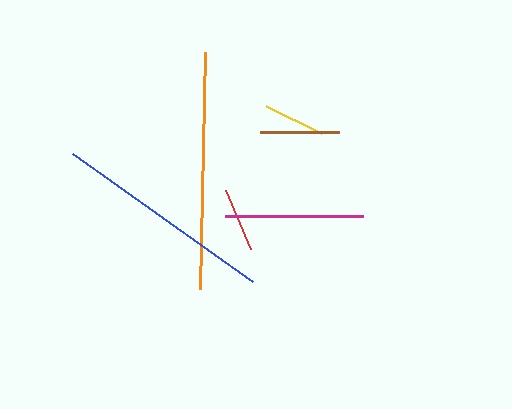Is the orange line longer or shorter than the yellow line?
The orange line is longer than the yellow line.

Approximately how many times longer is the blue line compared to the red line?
The blue line is approximately 3.5 times the length of the red line.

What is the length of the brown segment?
The brown segment is approximately 79 pixels long.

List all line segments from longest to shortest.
From longest to shortest: orange, blue, magenta, brown, red, yellow.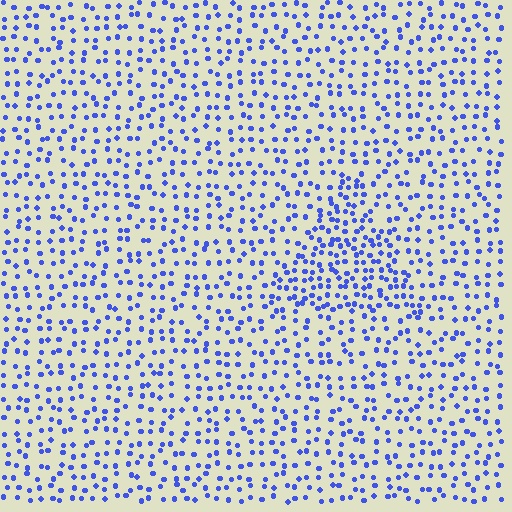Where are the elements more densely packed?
The elements are more densely packed inside the triangle boundary.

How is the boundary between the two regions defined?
The boundary is defined by a change in element density (approximately 1.8x ratio). All elements are the same color, size, and shape.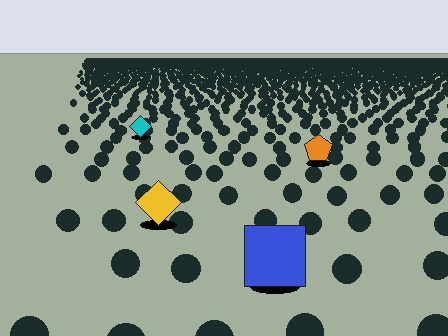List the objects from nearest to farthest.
From nearest to farthest: the blue square, the yellow diamond, the orange pentagon, the cyan diamond.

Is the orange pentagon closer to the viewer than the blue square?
No. The blue square is closer — you can tell from the texture gradient: the ground texture is coarser near it.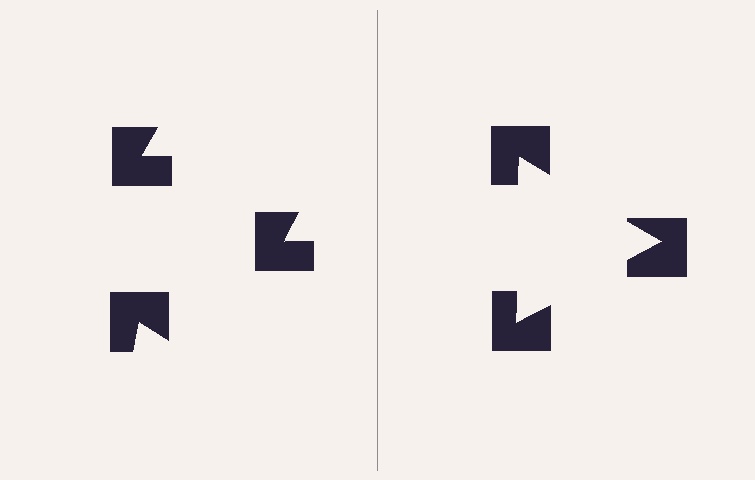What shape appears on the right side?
An illusory triangle.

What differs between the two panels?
The notched squares are positioned identically on both sides; only the wedge orientations differ. On the right they align to a triangle; on the left they are misaligned.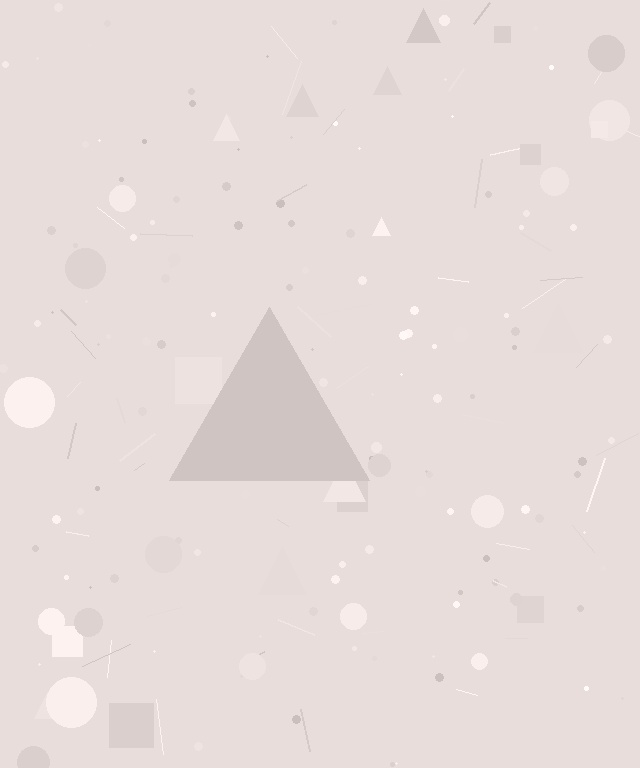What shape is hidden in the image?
A triangle is hidden in the image.